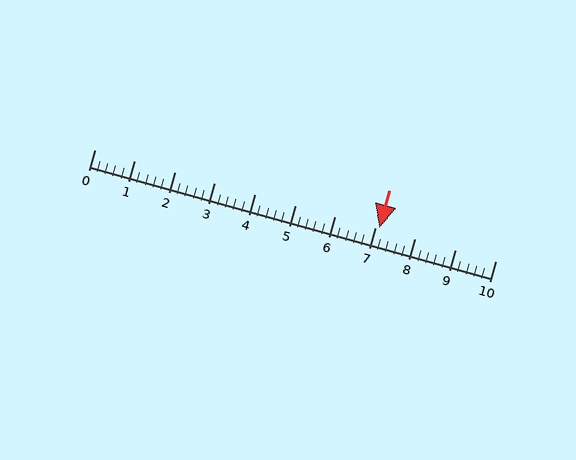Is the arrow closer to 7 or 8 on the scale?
The arrow is closer to 7.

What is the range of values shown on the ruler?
The ruler shows values from 0 to 10.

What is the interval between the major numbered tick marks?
The major tick marks are spaced 1 units apart.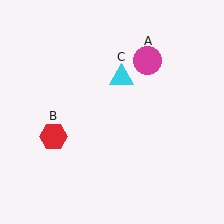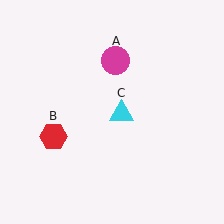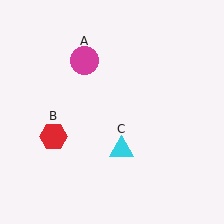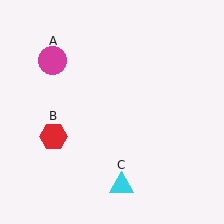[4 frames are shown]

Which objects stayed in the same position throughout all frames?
Red hexagon (object B) remained stationary.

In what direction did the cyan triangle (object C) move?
The cyan triangle (object C) moved down.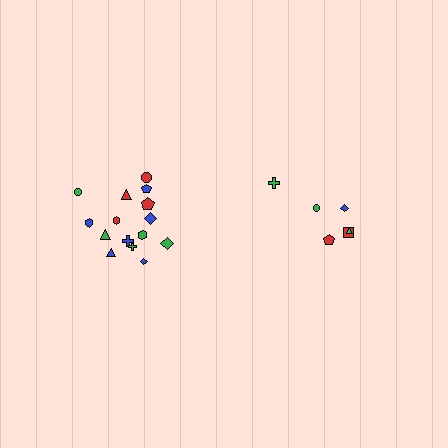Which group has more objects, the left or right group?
The left group.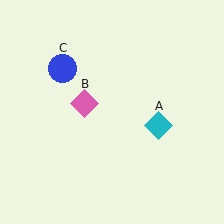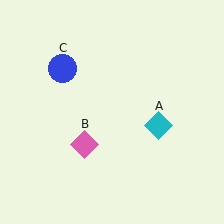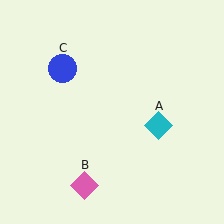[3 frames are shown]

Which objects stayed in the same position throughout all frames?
Cyan diamond (object A) and blue circle (object C) remained stationary.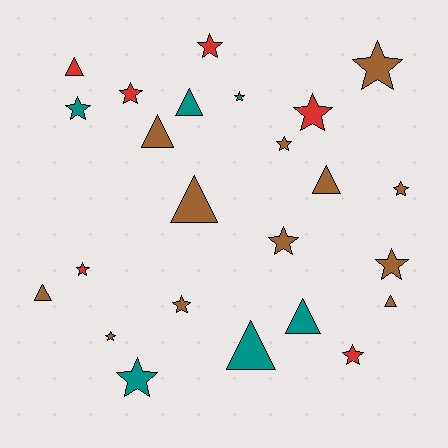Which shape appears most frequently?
Star, with 15 objects.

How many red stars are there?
There are 5 red stars.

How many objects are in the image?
There are 24 objects.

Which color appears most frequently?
Brown, with 12 objects.